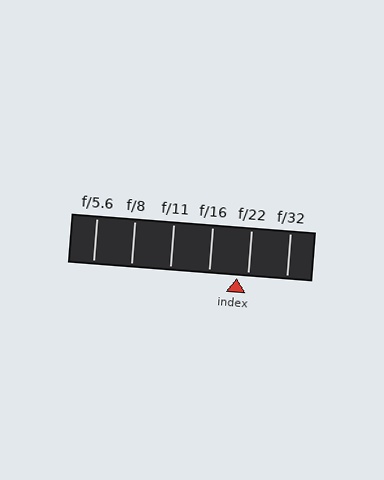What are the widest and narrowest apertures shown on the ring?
The widest aperture shown is f/5.6 and the narrowest is f/32.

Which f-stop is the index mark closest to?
The index mark is closest to f/22.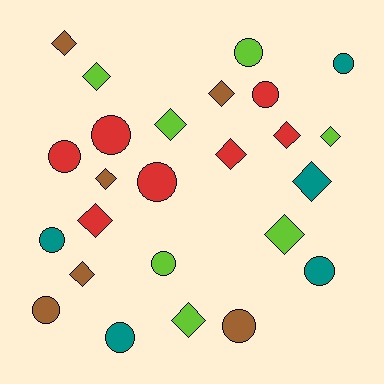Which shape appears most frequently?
Diamond, with 13 objects.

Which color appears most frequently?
Lime, with 7 objects.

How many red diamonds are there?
There are 3 red diamonds.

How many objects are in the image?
There are 25 objects.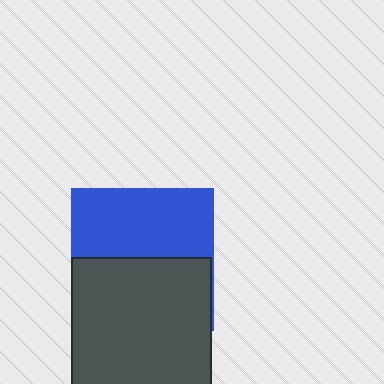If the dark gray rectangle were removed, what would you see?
You would see the complete blue square.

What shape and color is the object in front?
The object in front is a dark gray rectangle.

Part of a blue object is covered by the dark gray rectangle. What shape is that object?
It is a square.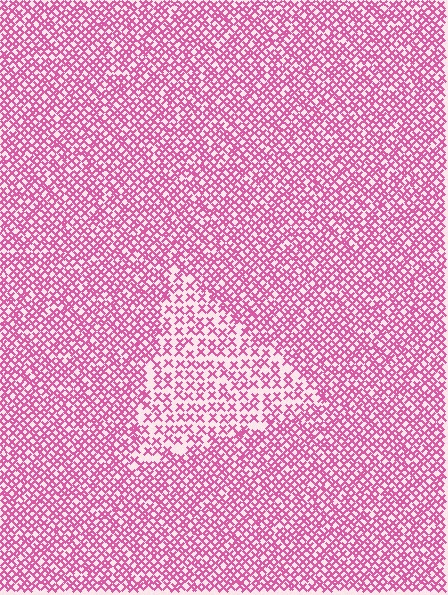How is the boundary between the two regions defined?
The boundary is defined by a change in element density (approximately 1.8x ratio). All elements are the same color, size, and shape.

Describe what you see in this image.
The image contains small pink elements arranged at two different densities. A triangle-shaped region is visible where the elements are less densely packed than the surrounding area.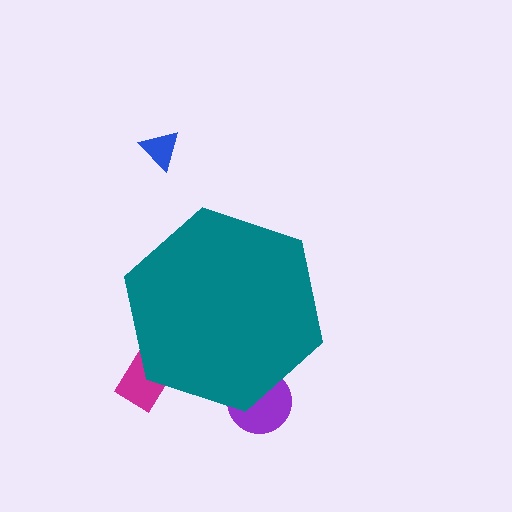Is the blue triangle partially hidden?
No, the blue triangle is fully visible.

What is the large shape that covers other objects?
A teal hexagon.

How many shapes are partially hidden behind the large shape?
2 shapes are partially hidden.